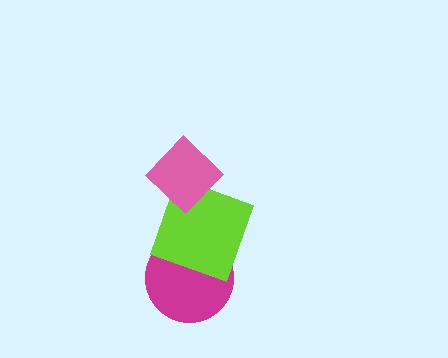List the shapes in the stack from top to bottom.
From top to bottom: the pink diamond, the lime square, the magenta circle.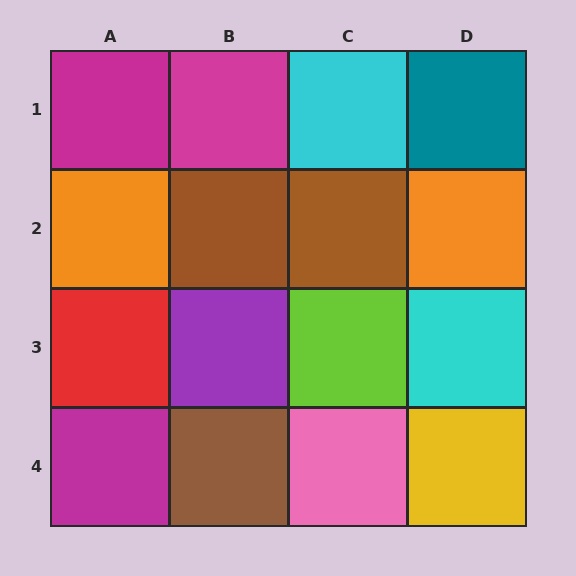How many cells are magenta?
3 cells are magenta.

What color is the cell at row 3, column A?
Red.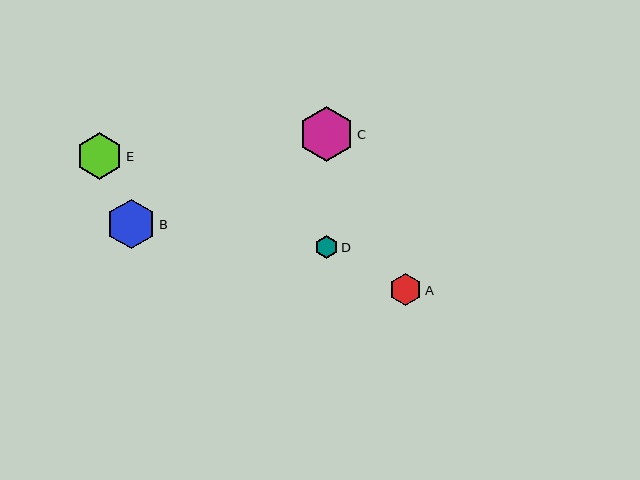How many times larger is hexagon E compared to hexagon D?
Hexagon E is approximately 2.1 times the size of hexagon D.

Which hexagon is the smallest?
Hexagon D is the smallest with a size of approximately 23 pixels.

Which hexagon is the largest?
Hexagon C is the largest with a size of approximately 55 pixels.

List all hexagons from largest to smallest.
From largest to smallest: C, B, E, A, D.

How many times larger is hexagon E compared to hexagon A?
Hexagon E is approximately 1.4 times the size of hexagon A.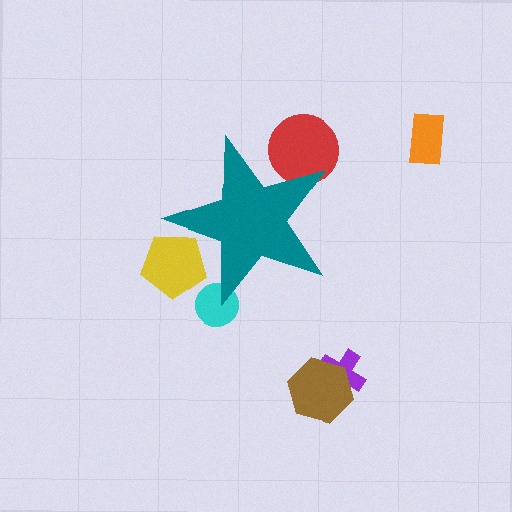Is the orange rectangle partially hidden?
No, the orange rectangle is fully visible.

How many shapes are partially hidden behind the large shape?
3 shapes are partially hidden.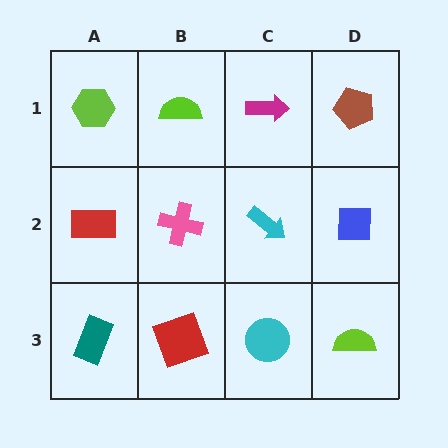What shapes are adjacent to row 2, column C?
A magenta arrow (row 1, column C), a cyan circle (row 3, column C), a pink cross (row 2, column B), a blue square (row 2, column D).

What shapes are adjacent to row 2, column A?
A lime hexagon (row 1, column A), a teal rectangle (row 3, column A), a pink cross (row 2, column B).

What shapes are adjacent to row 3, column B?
A pink cross (row 2, column B), a teal rectangle (row 3, column A), a cyan circle (row 3, column C).